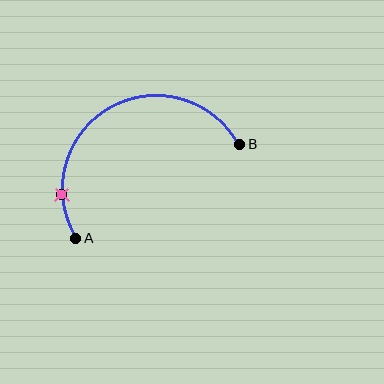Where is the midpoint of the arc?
The arc midpoint is the point on the curve farthest from the straight line joining A and B. It sits above that line.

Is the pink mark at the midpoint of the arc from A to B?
No. The pink mark lies on the arc but is closer to endpoint A. The arc midpoint would be at the point on the curve equidistant along the arc from both A and B.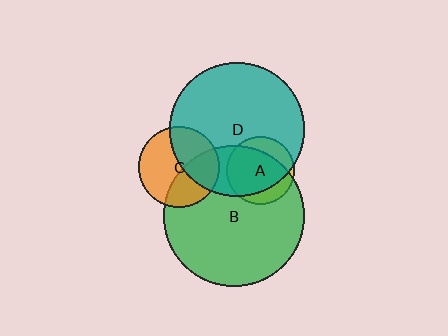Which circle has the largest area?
Circle B (green).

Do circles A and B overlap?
Yes.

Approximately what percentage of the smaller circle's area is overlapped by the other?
Approximately 80%.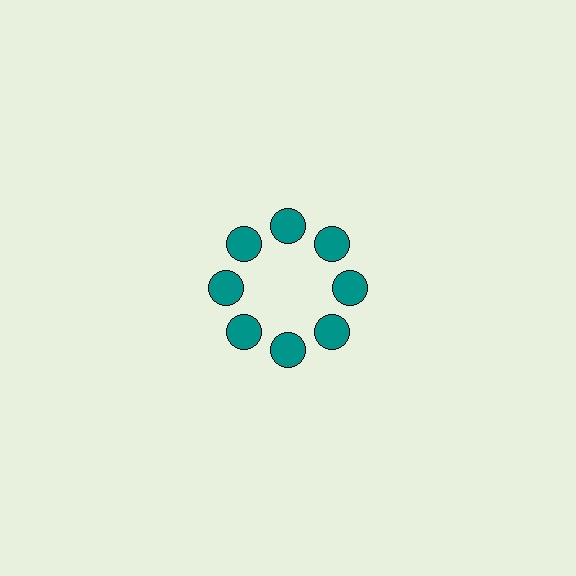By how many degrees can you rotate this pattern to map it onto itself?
The pattern maps onto itself every 45 degrees of rotation.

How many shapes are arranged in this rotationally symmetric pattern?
There are 8 shapes, arranged in 8 groups of 1.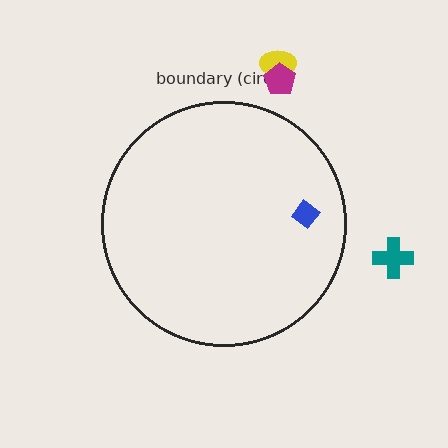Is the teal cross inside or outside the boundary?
Outside.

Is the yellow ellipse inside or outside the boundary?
Outside.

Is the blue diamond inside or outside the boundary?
Inside.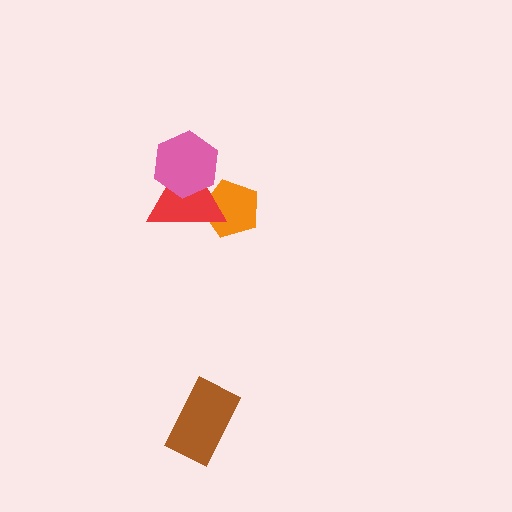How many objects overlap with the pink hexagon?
1 object overlaps with the pink hexagon.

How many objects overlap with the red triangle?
2 objects overlap with the red triangle.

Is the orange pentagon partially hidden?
Yes, it is partially covered by another shape.